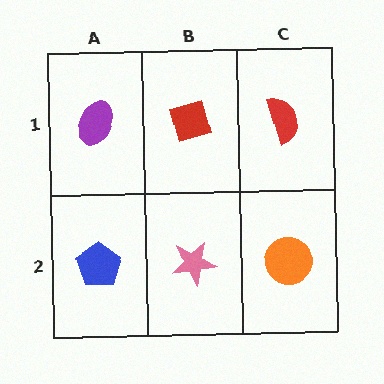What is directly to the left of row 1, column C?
A red square.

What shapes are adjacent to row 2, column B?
A red square (row 1, column B), a blue pentagon (row 2, column A), an orange circle (row 2, column C).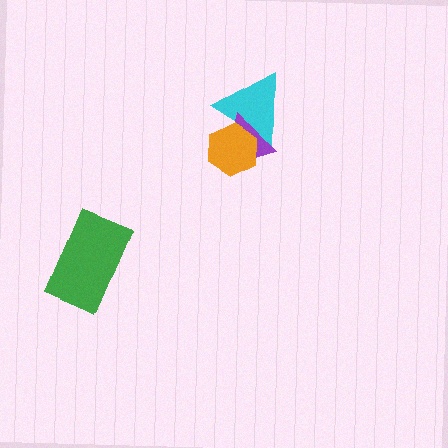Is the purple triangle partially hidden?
Yes, it is partially covered by another shape.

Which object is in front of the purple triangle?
The orange hexagon is in front of the purple triangle.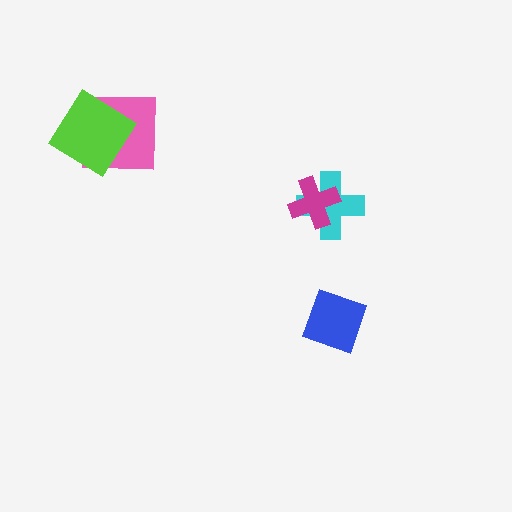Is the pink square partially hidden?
Yes, it is partially covered by another shape.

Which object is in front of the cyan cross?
The magenta cross is in front of the cyan cross.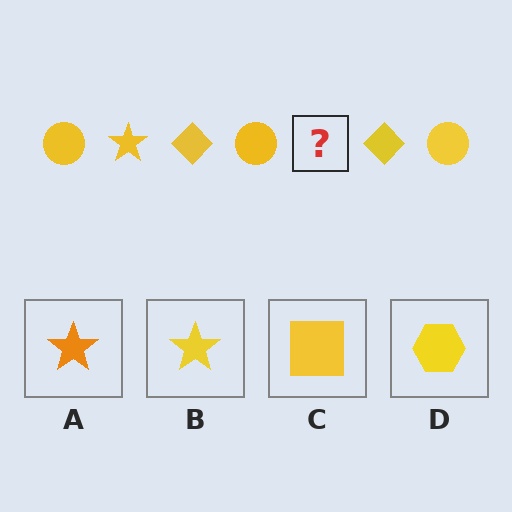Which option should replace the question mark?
Option B.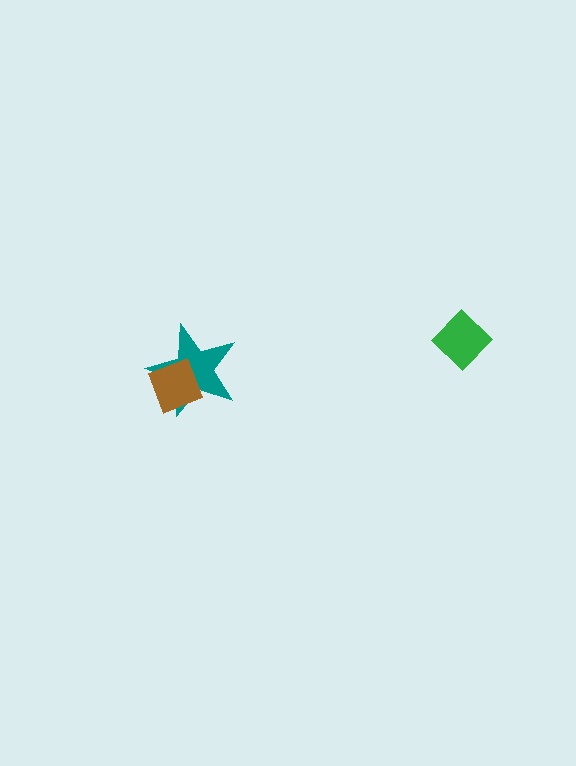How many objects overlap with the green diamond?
0 objects overlap with the green diamond.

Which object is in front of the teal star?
The brown diamond is in front of the teal star.